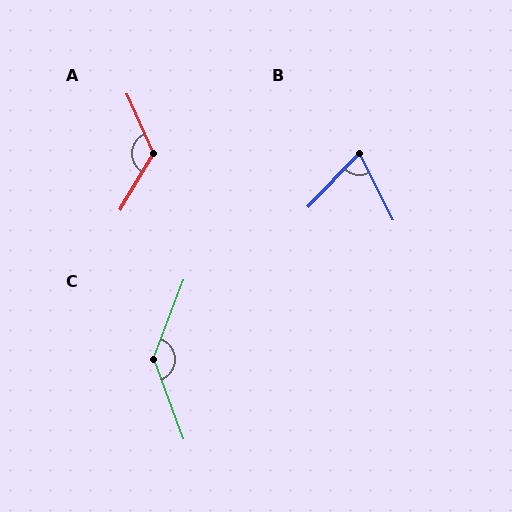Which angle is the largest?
C, at approximately 138 degrees.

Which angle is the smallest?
B, at approximately 70 degrees.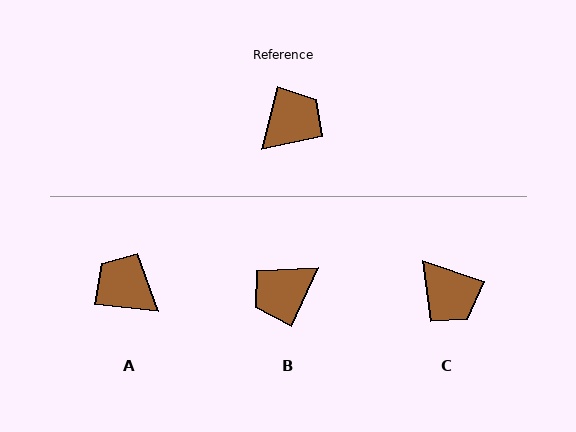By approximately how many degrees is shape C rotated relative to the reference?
Approximately 94 degrees clockwise.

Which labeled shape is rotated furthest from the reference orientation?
B, about 170 degrees away.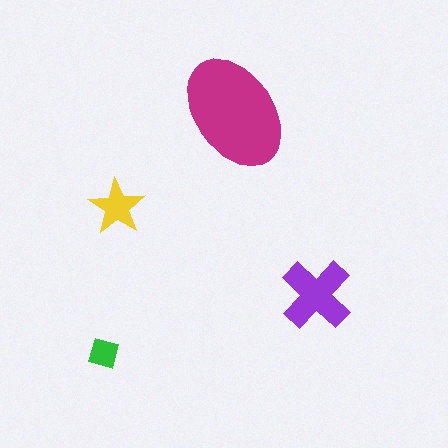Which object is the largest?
The magenta ellipse.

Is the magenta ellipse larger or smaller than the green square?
Larger.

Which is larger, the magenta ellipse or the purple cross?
The magenta ellipse.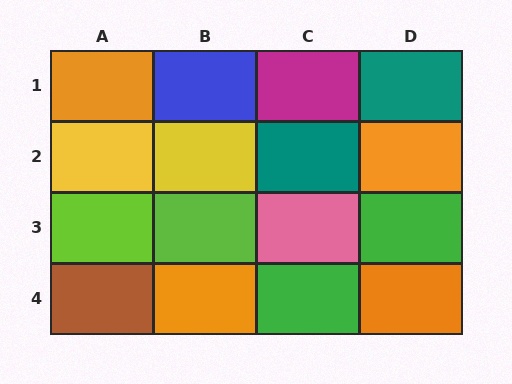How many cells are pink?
1 cell is pink.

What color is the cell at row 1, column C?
Magenta.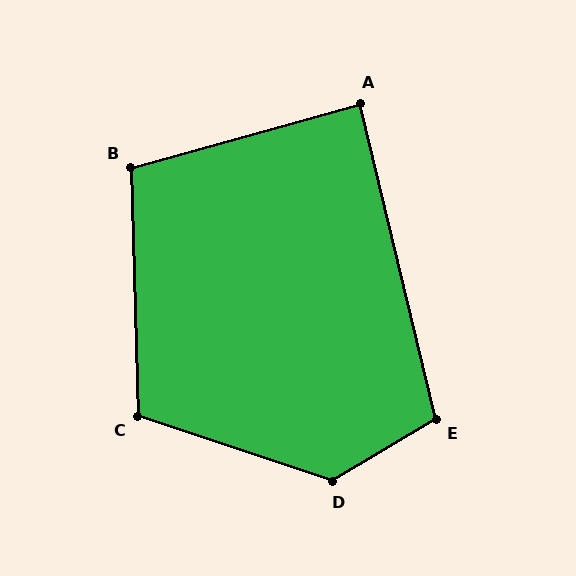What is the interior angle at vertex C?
Approximately 110 degrees (obtuse).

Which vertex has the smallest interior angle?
A, at approximately 88 degrees.